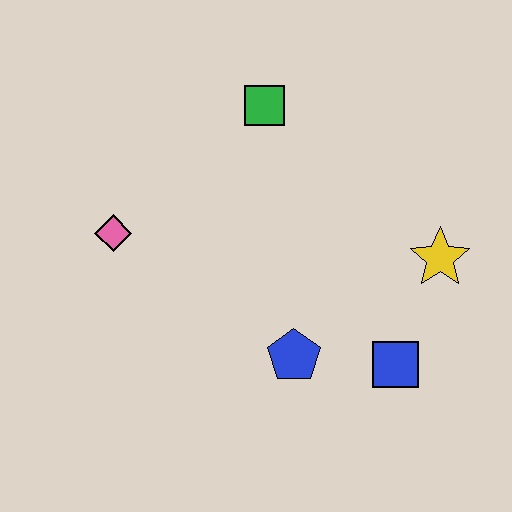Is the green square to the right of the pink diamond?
Yes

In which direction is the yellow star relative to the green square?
The yellow star is to the right of the green square.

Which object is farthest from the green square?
The blue square is farthest from the green square.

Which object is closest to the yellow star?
The blue square is closest to the yellow star.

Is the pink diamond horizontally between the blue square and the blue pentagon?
No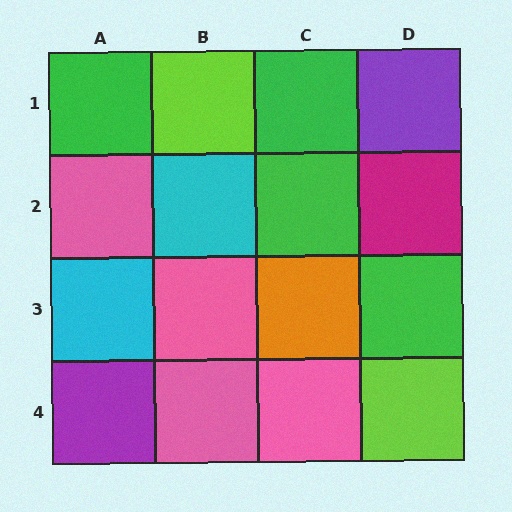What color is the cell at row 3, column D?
Green.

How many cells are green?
4 cells are green.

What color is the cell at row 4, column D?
Lime.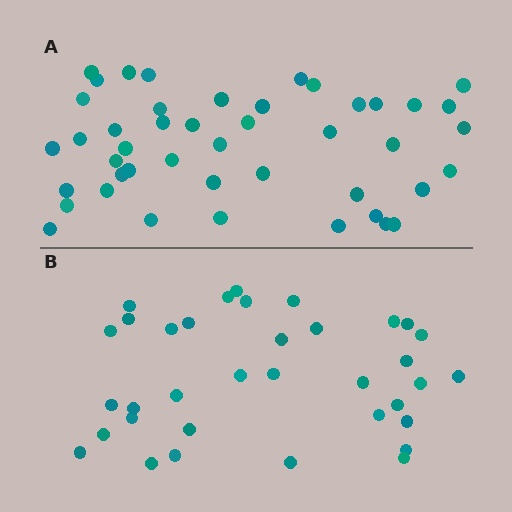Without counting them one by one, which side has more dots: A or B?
Region A (the top region) has more dots.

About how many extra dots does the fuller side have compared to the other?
Region A has roughly 10 or so more dots than region B.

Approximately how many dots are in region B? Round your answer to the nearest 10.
About 40 dots. (The exact count is 35, which rounds to 40.)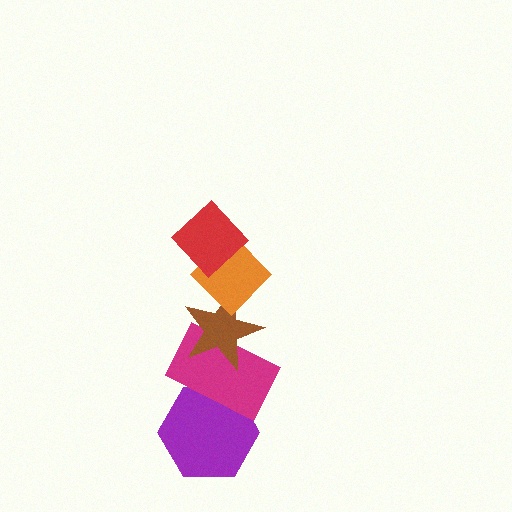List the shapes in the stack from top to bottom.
From top to bottom: the red diamond, the orange diamond, the brown star, the magenta rectangle, the purple hexagon.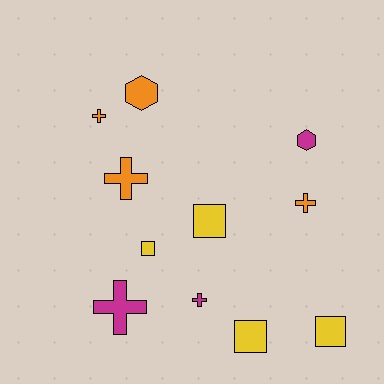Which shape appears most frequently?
Cross, with 5 objects.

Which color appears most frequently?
Orange, with 4 objects.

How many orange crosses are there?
There are 3 orange crosses.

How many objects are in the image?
There are 11 objects.